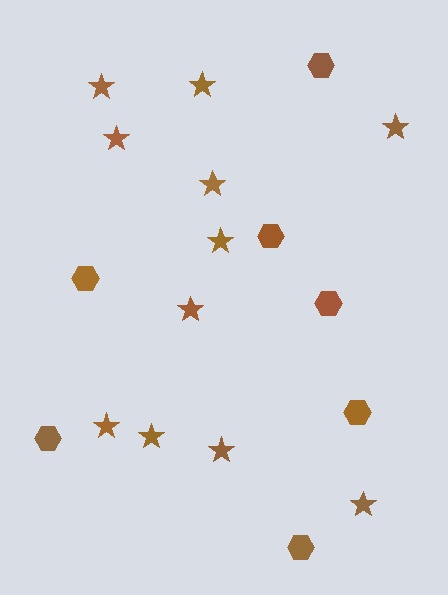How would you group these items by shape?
There are 2 groups: one group of hexagons (7) and one group of stars (11).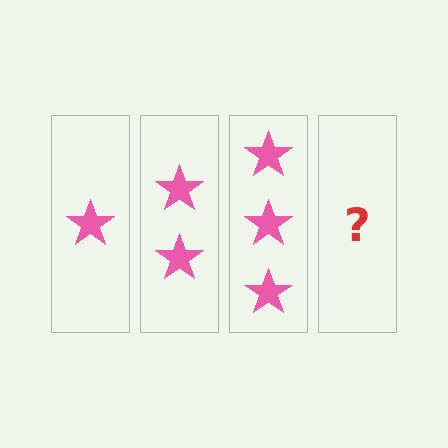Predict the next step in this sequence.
The next step is 4 stars.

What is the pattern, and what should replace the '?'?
The pattern is that each step adds one more star. The '?' should be 4 stars.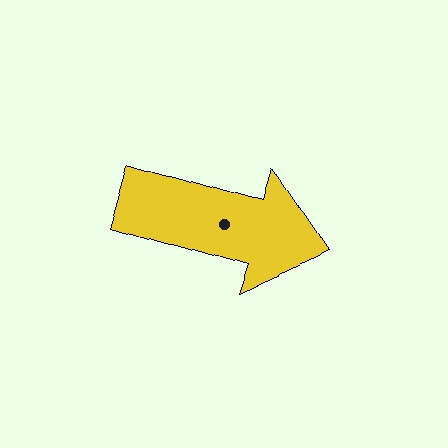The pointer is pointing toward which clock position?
Roughly 4 o'clock.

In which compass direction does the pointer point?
East.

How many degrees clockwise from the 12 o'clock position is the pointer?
Approximately 106 degrees.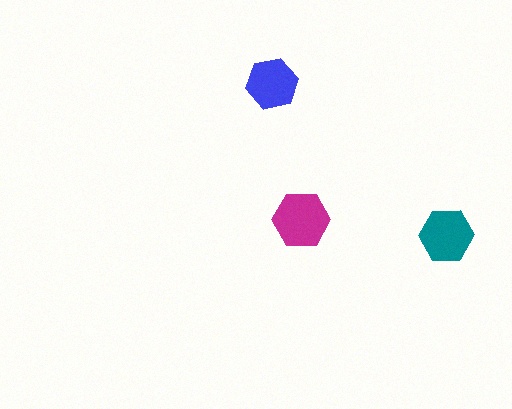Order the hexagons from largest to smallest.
the magenta one, the teal one, the blue one.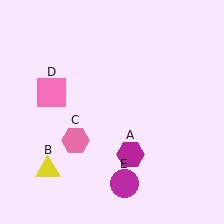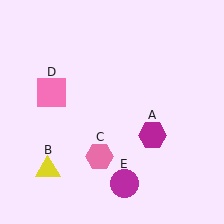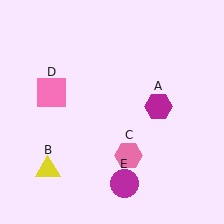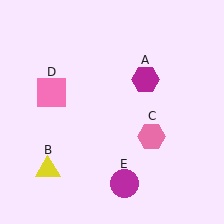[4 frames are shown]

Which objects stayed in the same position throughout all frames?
Yellow triangle (object B) and pink square (object D) and magenta circle (object E) remained stationary.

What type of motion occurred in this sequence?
The magenta hexagon (object A), pink hexagon (object C) rotated counterclockwise around the center of the scene.